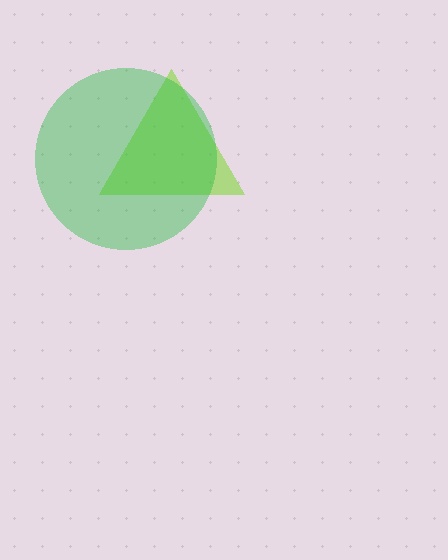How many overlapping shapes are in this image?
There are 2 overlapping shapes in the image.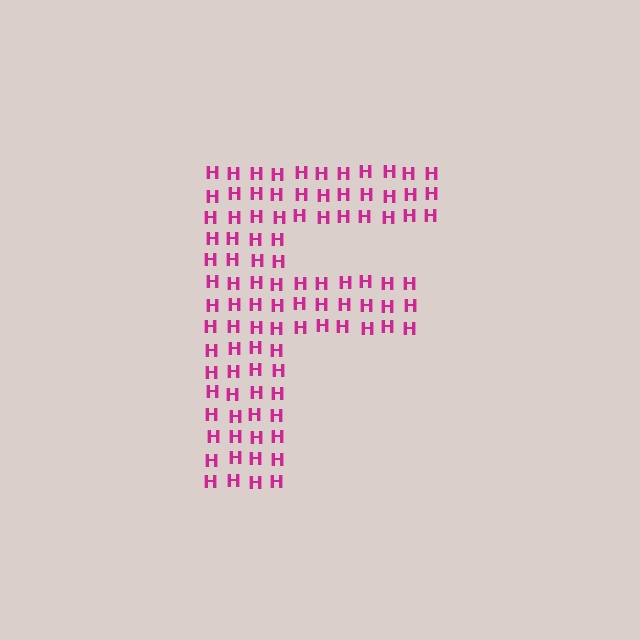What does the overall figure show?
The overall figure shows the letter F.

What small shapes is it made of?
It is made of small letter H's.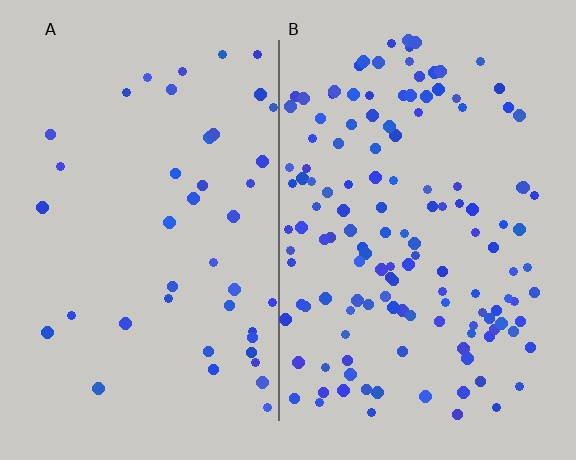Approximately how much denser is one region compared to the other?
Approximately 3.3× — region B over region A.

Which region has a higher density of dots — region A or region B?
B (the right).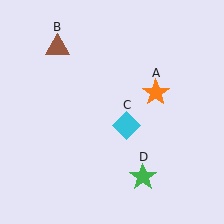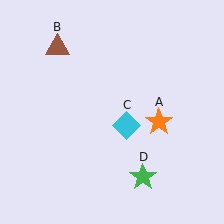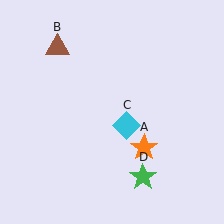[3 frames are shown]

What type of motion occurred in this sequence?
The orange star (object A) rotated clockwise around the center of the scene.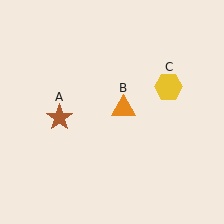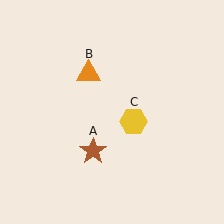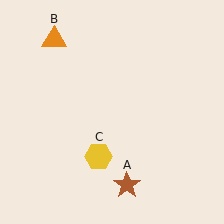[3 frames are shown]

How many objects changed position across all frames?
3 objects changed position: brown star (object A), orange triangle (object B), yellow hexagon (object C).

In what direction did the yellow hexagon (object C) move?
The yellow hexagon (object C) moved down and to the left.